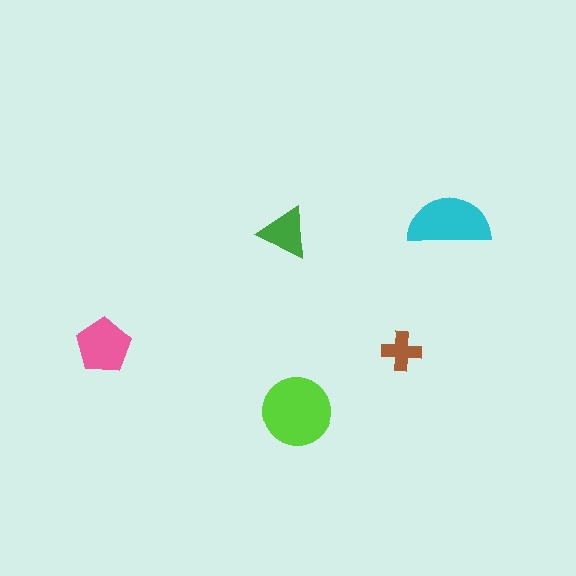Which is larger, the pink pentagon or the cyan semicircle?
The cyan semicircle.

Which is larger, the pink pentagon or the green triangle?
The pink pentagon.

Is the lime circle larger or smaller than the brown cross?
Larger.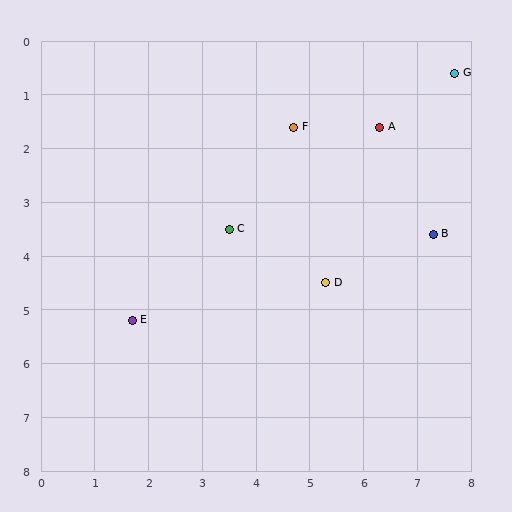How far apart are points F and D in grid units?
Points F and D are about 3.0 grid units apart.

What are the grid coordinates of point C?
Point C is at approximately (3.5, 3.5).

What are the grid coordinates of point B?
Point B is at approximately (7.3, 3.6).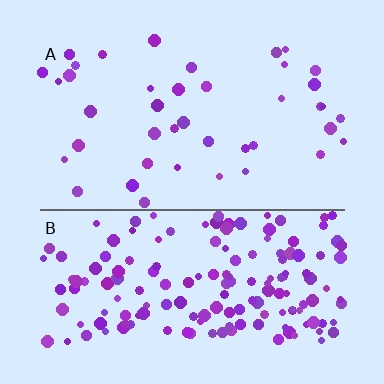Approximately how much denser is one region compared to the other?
Approximately 4.2× — region B over region A.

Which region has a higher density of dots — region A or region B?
B (the bottom).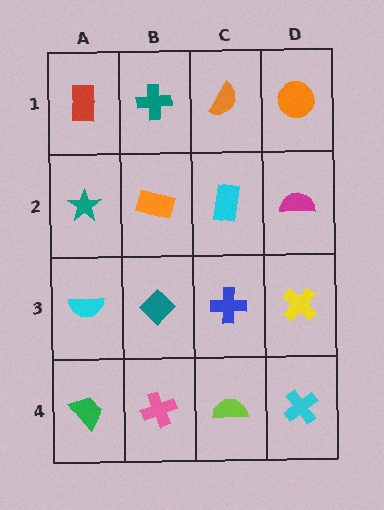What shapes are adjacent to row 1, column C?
A cyan rectangle (row 2, column C), a teal cross (row 1, column B), an orange circle (row 1, column D).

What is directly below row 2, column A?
A cyan semicircle.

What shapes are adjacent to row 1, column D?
A magenta semicircle (row 2, column D), an orange semicircle (row 1, column C).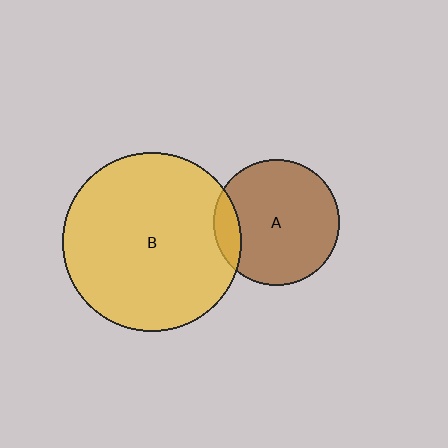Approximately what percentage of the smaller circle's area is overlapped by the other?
Approximately 10%.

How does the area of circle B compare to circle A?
Approximately 2.0 times.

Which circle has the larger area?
Circle B (yellow).